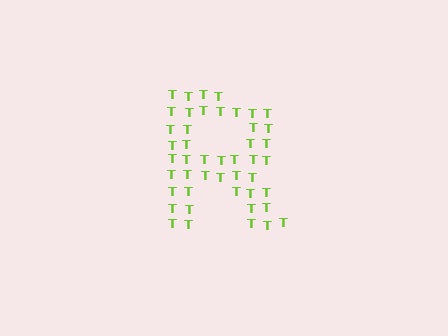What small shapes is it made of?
It is made of small letter T's.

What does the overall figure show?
The overall figure shows the letter R.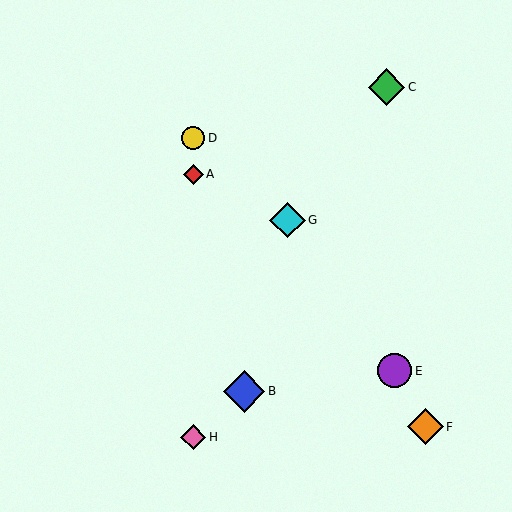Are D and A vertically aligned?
Yes, both are at x≈193.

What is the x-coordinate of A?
Object A is at x≈193.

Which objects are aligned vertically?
Objects A, D, H are aligned vertically.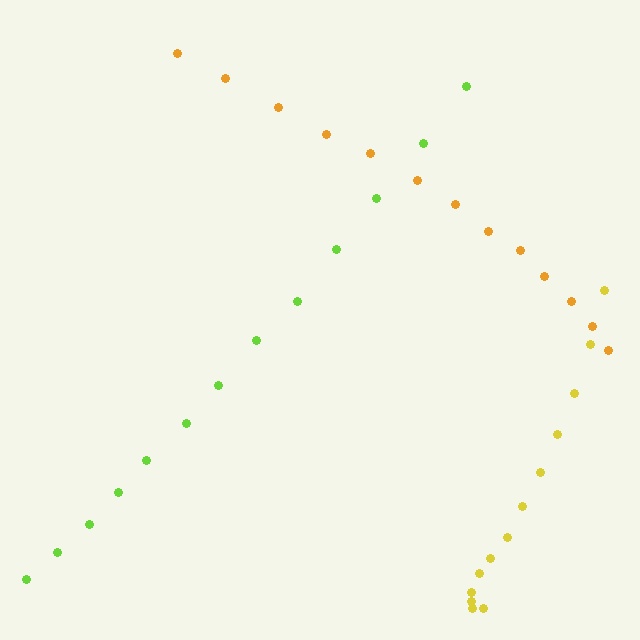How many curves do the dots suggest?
There are 3 distinct paths.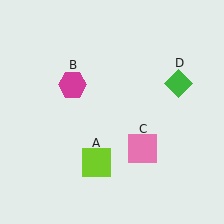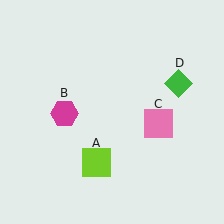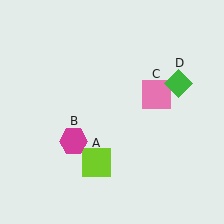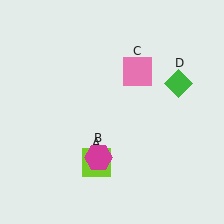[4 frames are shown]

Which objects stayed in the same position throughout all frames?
Lime square (object A) and green diamond (object D) remained stationary.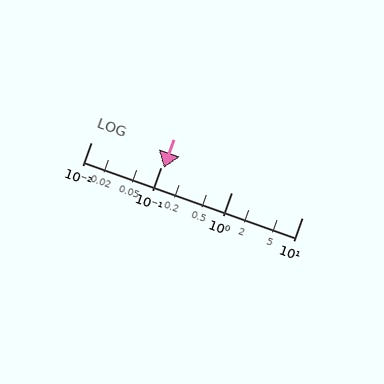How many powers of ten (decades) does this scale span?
The scale spans 3 decades, from 0.01 to 10.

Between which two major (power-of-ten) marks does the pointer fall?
The pointer is between 0.1 and 1.